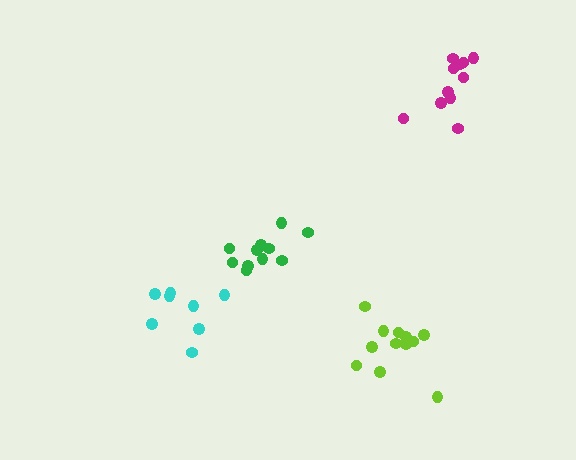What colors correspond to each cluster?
The clusters are colored: lime, magenta, green, cyan.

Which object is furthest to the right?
The magenta cluster is rightmost.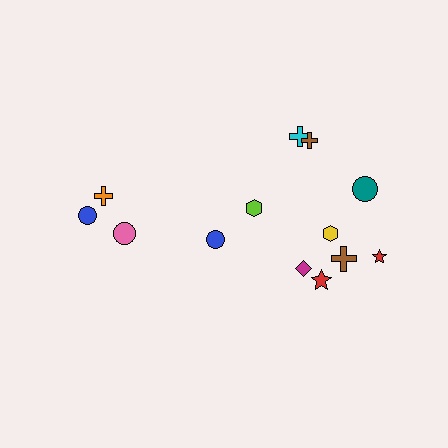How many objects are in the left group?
There are 5 objects.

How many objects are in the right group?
There are 8 objects.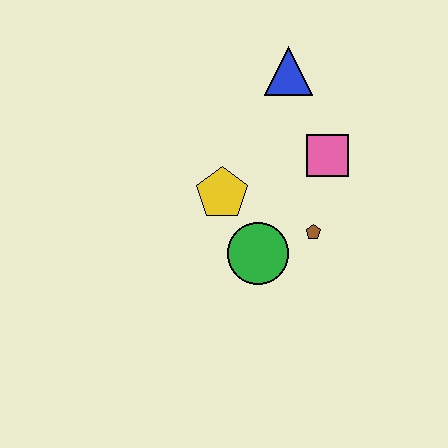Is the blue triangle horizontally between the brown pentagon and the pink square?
No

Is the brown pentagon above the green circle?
Yes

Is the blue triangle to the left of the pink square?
Yes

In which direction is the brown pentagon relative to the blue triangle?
The brown pentagon is below the blue triangle.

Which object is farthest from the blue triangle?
The green circle is farthest from the blue triangle.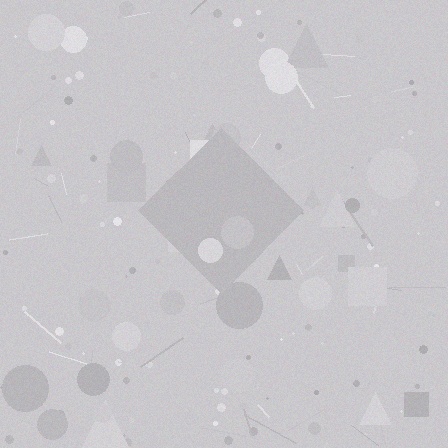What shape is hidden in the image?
A diamond is hidden in the image.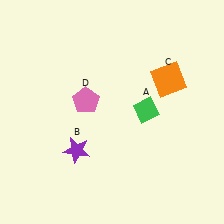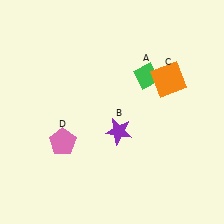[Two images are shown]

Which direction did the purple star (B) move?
The purple star (B) moved right.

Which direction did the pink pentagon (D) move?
The pink pentagon (D) moved down.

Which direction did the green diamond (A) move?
The green diamond (A) moved up.